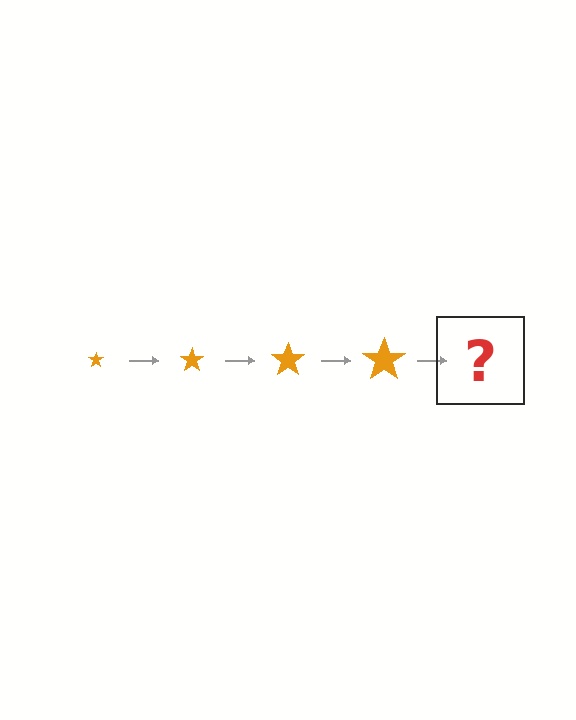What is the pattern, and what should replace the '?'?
The pattern is that the star gets progressively larger each step. The '?' should be an orange star, larger than the previous one.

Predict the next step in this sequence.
The next step is an orange star, larger than the previous one.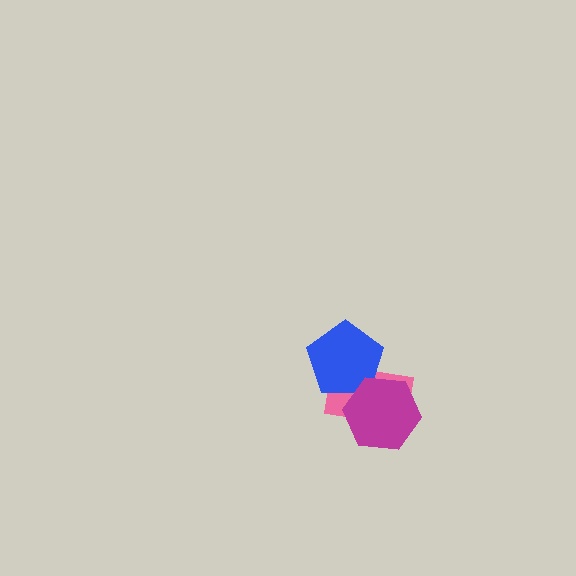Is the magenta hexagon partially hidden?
No, no other shape covers it.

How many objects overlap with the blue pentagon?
2 objects overlap with the blue pentagon.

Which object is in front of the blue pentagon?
The magenta hexagon is in front of the blue pentagon.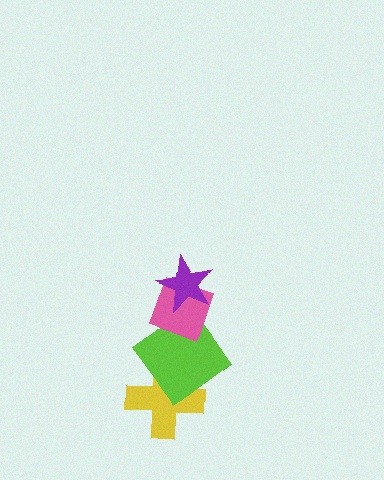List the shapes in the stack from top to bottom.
From top to bottom: the purple star, the pink diamond, the lime diamond, the yellow cross.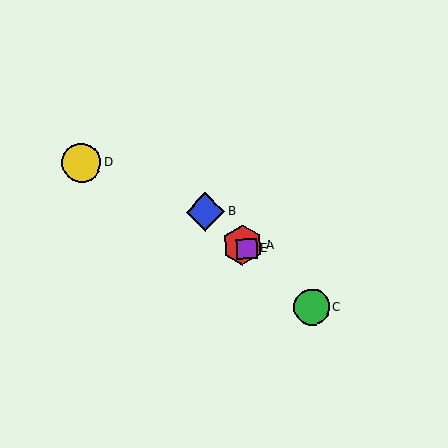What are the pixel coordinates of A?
Object A is at (243, 245).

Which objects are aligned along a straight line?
Objects A, B, C, E are aligned along a straight line.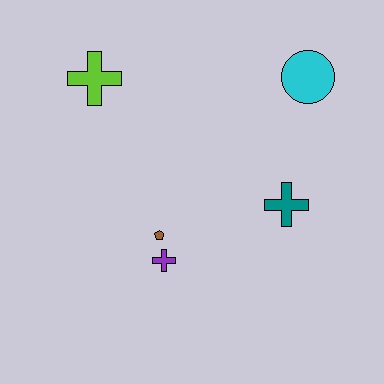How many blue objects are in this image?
There are no blue objects.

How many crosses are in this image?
There are 3 crosses.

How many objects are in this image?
There are 5 objects.